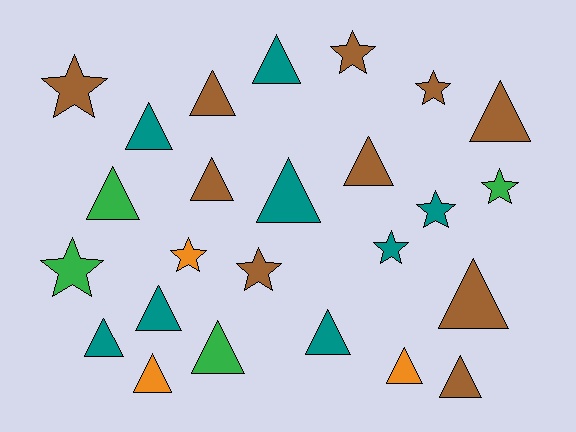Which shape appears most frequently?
Triangle, with 16 objects.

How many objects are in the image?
There are 25 objects.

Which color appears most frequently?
Brown, with 10 objects.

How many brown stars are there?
There are 4 brown stars.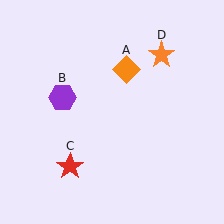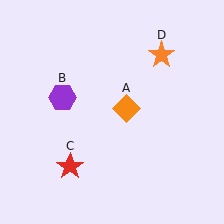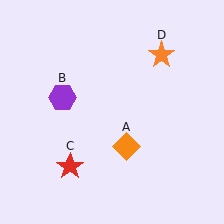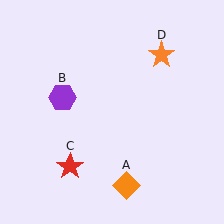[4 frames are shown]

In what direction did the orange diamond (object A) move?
The orange diamond (object A) moved down.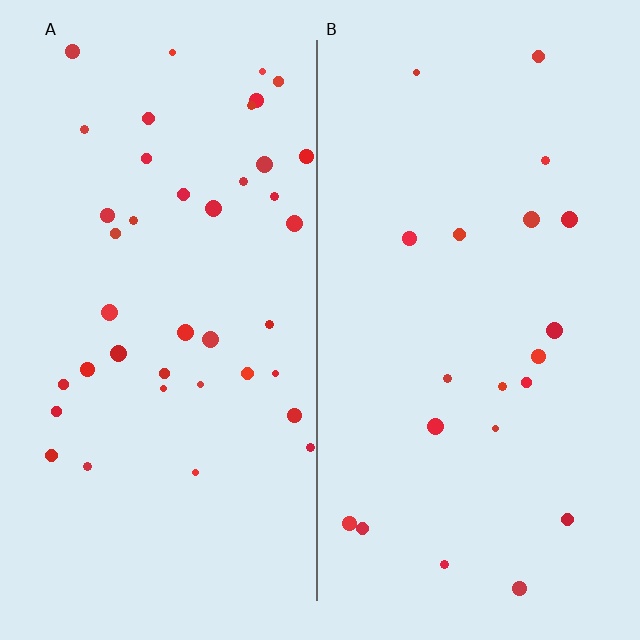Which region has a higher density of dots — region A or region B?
A (the left).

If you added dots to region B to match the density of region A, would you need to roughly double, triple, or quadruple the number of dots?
Approximately double.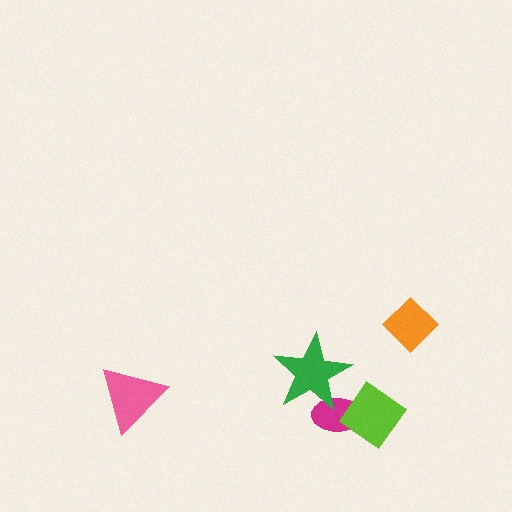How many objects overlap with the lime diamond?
1 object overlaps with the lime diamond.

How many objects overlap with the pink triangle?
0 objects overlap with the pink triangle.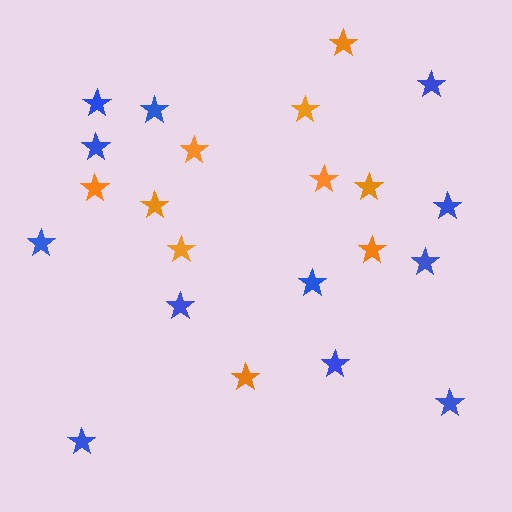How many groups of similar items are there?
There are 2 groups: one group of blue stars (12) and one group of orange stars (10).